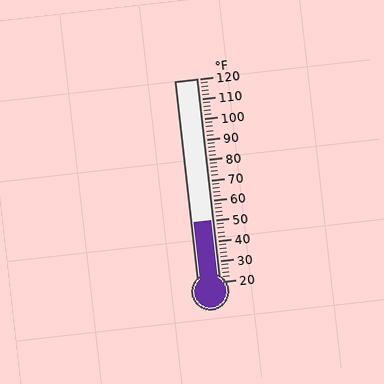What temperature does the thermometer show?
The thermometer shows approximately 50°F.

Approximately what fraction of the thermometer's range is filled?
The thermometer is filled to approximately 30% of its range.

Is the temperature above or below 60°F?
The temperature is below 60°F.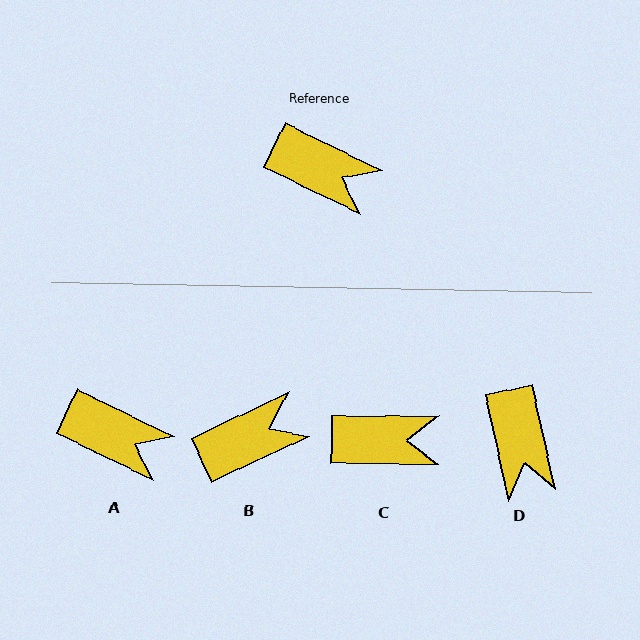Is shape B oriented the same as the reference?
No, it is off by about 51 degrees.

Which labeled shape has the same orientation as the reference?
A.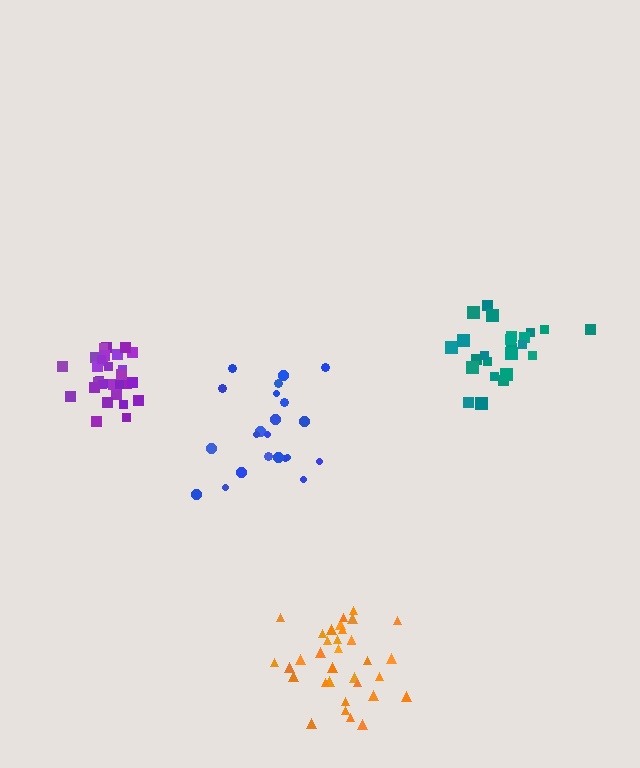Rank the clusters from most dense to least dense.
purple, teal, orange, blue.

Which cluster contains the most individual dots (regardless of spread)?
Orange (34).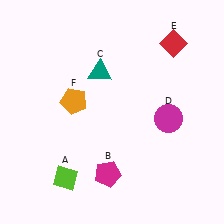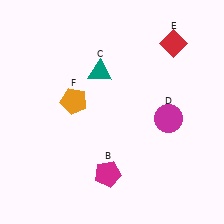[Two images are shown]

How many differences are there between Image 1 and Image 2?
There is 1 difference between the two images.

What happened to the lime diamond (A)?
The lime diamond (A) was removed in Image 2. It was in the bottom-left area of Image 1.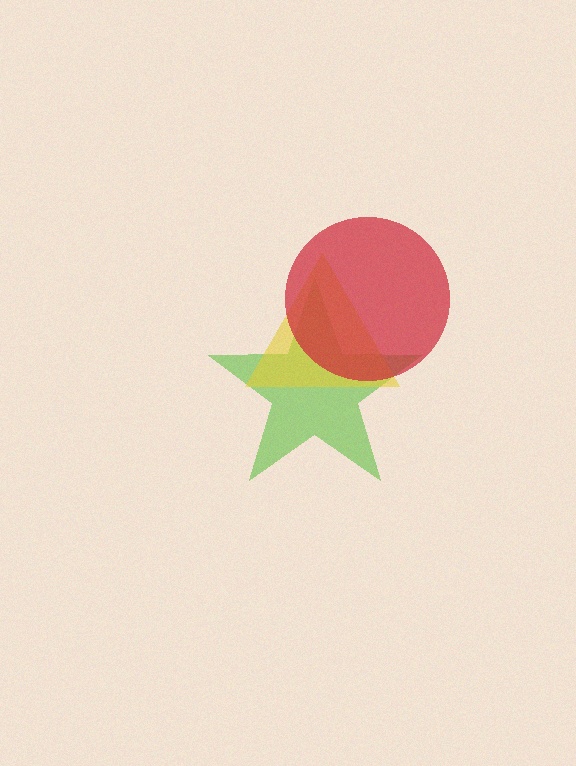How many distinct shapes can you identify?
There are 3 distinct shapes: a lime star, a yellow triangle, a red circle.